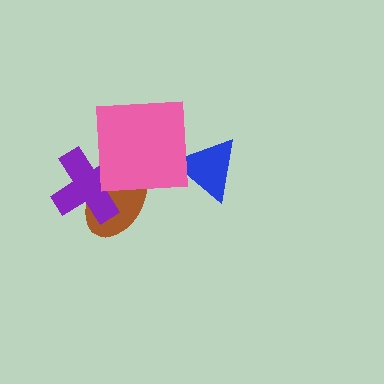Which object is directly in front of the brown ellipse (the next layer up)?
The purple cross is directly in front of the brown ellipse.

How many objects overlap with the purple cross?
2 objects overlap with the purple cross.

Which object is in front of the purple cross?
The pink square is in front of the purple cross.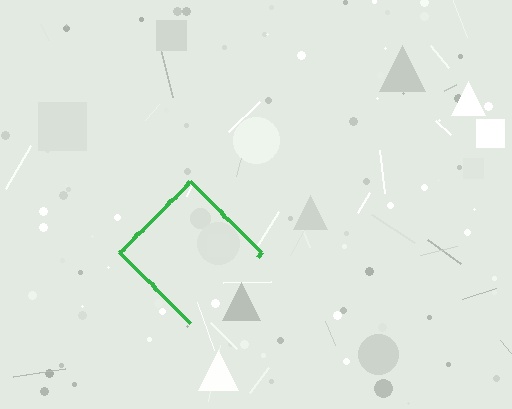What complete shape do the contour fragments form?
The contour fragments form a diamond.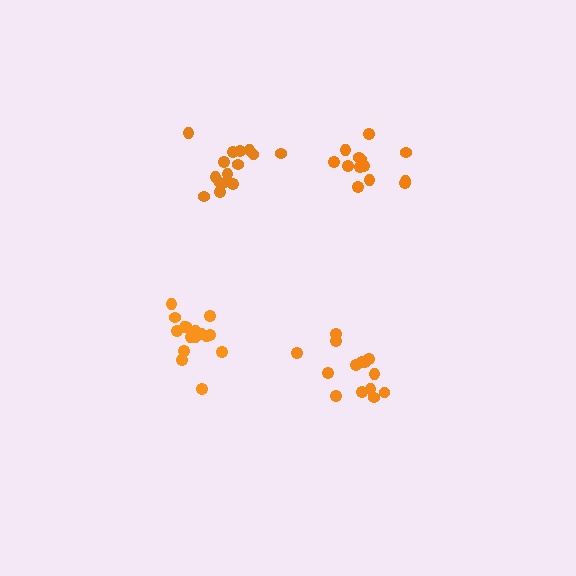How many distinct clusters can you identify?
There are 4 distinct clusters.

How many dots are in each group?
Group 1: 14 dots, Group 2: 16 dots, Group 3: 15 dots, Group 4: 13 dots (58 total).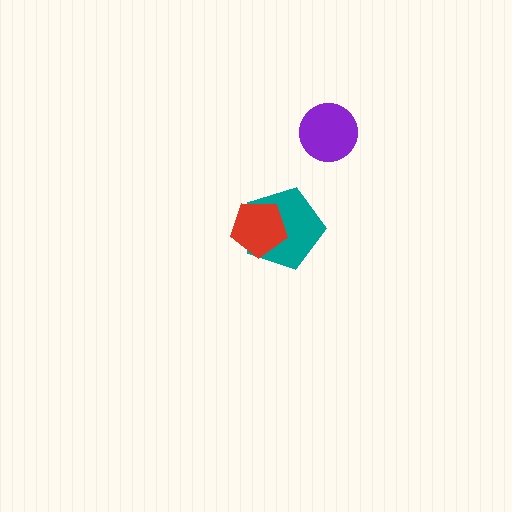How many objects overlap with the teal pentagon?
1 object overlaps with the teal pentagon.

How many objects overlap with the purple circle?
0 objects overlap with the purple circle.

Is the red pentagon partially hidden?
No, no other shape covers it.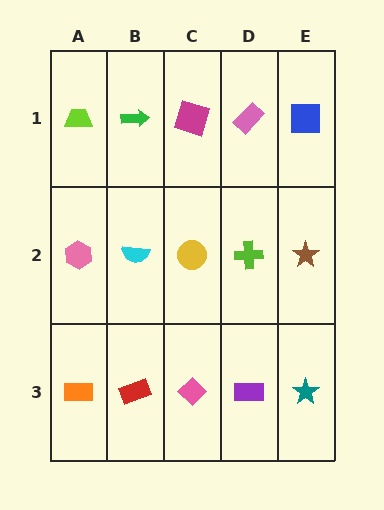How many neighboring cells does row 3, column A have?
2.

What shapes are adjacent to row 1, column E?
A brown star (row 2, column E), a pink rectangle (row 1, column D).